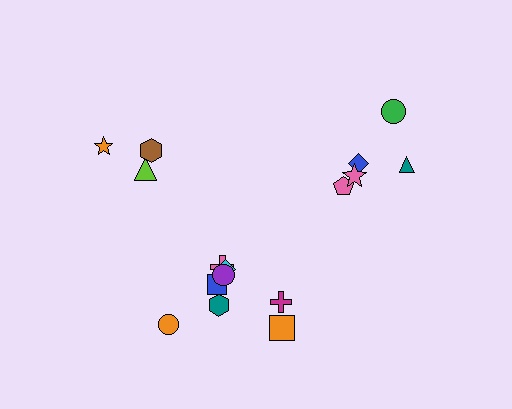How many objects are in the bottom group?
There are 8 objects.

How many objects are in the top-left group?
There are 3 objects.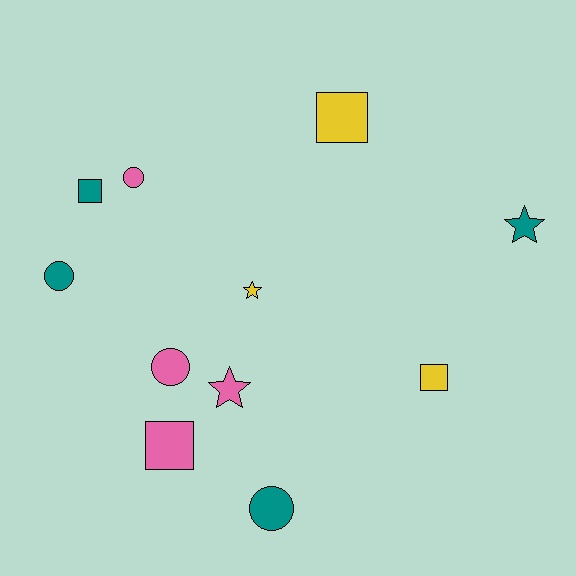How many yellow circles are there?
There are no yellow circles.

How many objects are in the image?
There are 11 objects.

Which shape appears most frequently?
Square, with 4 objects.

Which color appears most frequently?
Teal, with 4 objects.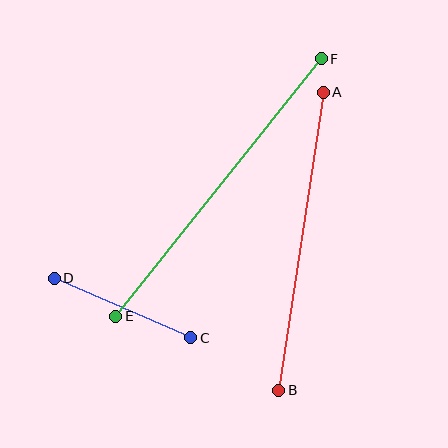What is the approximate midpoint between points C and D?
The midpoint is at approximately (122, 308) pixels.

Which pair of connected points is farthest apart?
Points E and F are farthest apart.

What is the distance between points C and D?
The distance is approximately 149 pixels.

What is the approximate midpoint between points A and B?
The midpoint is at approximately (301, 241) pixels.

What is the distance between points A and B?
The distance is approximately 301 pixels.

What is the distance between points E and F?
The distance is approximately 329 pixels.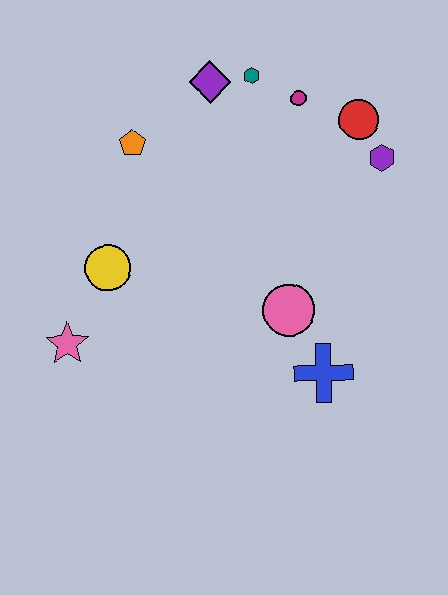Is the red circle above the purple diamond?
No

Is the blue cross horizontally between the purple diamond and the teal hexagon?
No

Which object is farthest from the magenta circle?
The pink star is farthest from the magenta circle.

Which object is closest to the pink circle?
The blue cross is closest to the pink circle.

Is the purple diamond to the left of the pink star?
No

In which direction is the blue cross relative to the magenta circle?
The blue cross is below the magenta circle.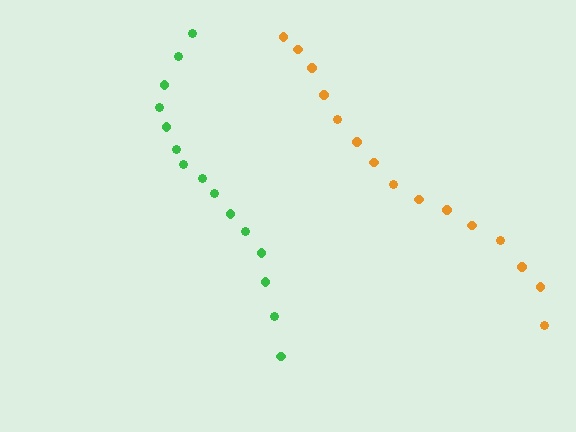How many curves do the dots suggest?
There are 2 distinct paths.